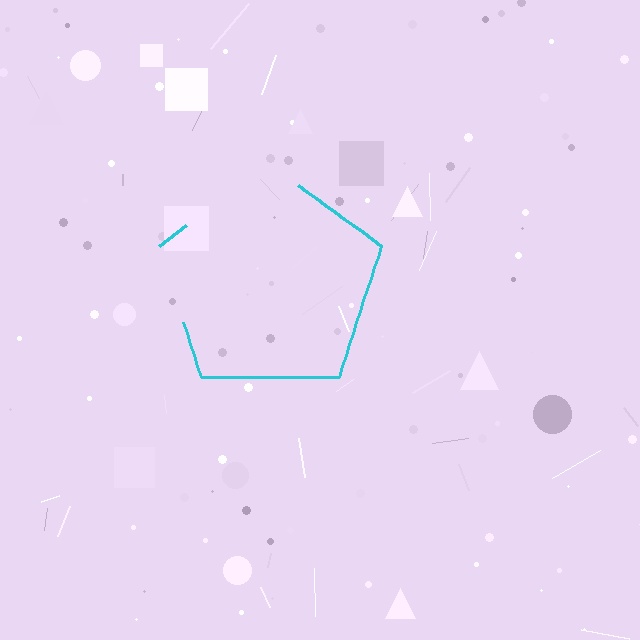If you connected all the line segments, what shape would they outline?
They would outline a pentagon.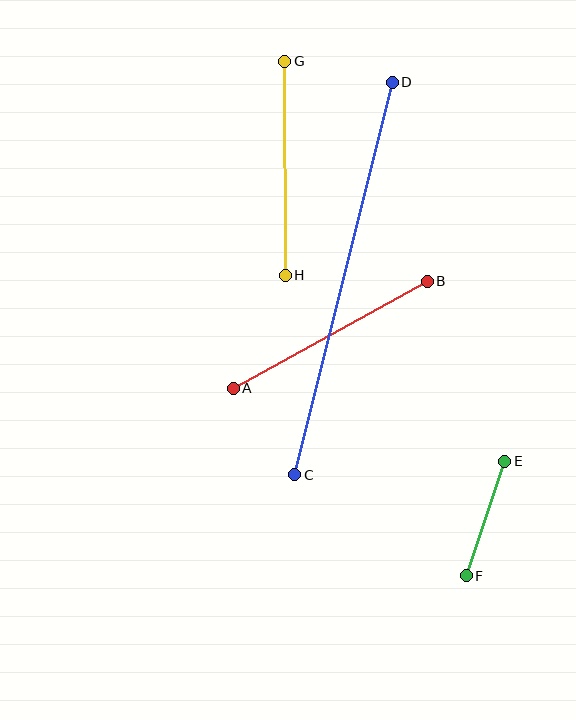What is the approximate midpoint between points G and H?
The midpoint is at approximately (285, 168) pixels.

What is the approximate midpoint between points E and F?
The midpoint is at approximately (486, 519) pixels.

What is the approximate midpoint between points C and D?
The midpoint is at approximately (343, 279) pixels.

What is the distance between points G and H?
The distance is approximately 214 pixels.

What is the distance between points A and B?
The distance is approximately 222 pixels.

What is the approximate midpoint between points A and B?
The midpoint is at approximately (330, 335) pixels.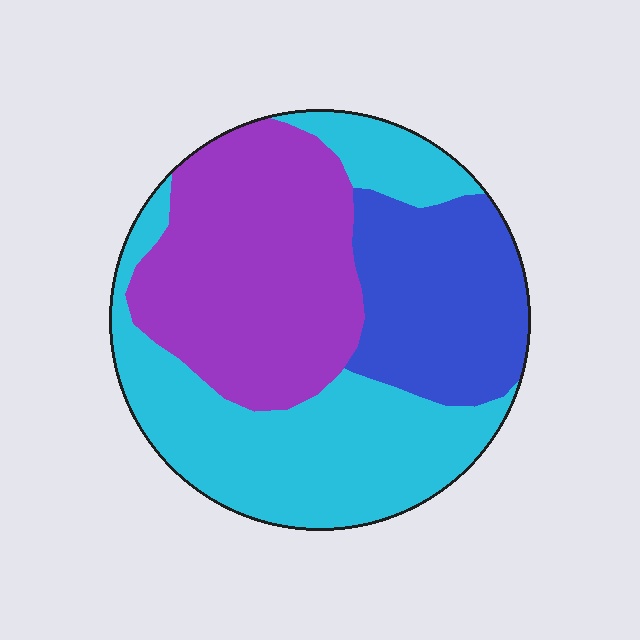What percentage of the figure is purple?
Purple takes up between a third and a half of the figure.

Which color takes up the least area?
Blue, at roughly 25%.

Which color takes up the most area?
Cyan, at roughly 40%.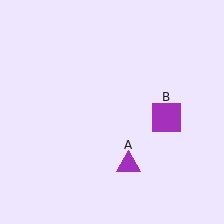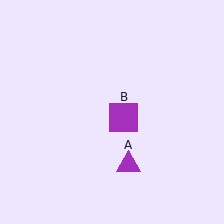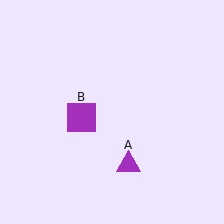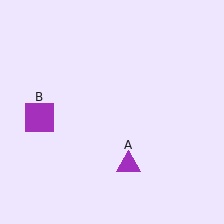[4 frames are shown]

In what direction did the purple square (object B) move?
The purple square (object B) moved left.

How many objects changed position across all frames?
1 object changed position: purple square (object B).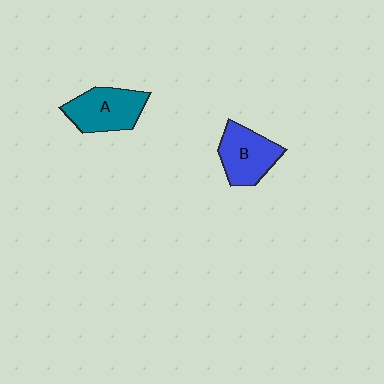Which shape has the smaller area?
Shape B (blue).